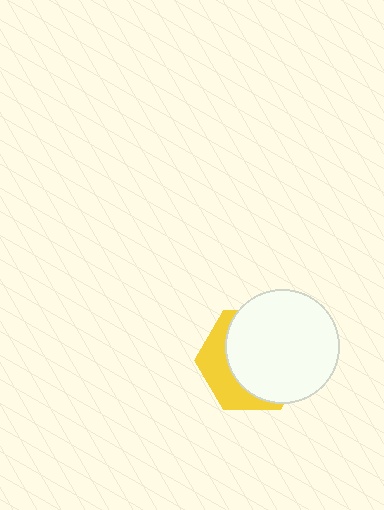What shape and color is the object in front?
The object in front is a white circle.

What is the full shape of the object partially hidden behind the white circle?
The partially hidden object is a yellow hexagon.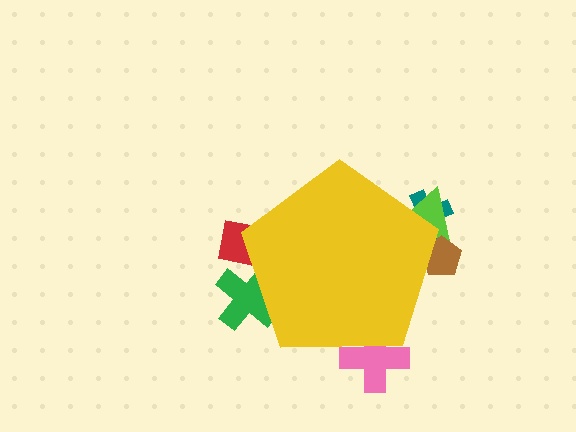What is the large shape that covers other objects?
A yellow pentagon.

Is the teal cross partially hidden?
Yes, the teal cross is partially hidden behind the yellow pentagon.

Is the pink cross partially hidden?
Yes, the pink cross is partially hidden behind the yellow pentagon.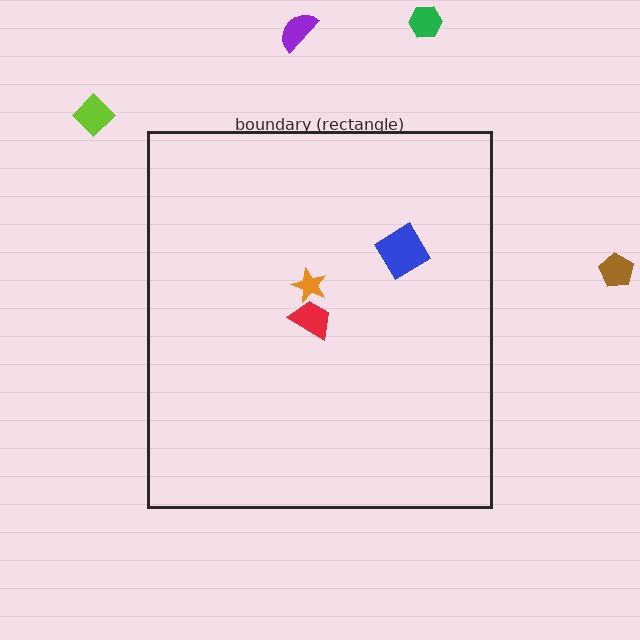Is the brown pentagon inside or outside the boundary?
Outside.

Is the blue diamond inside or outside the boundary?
Inside.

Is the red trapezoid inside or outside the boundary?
Inside.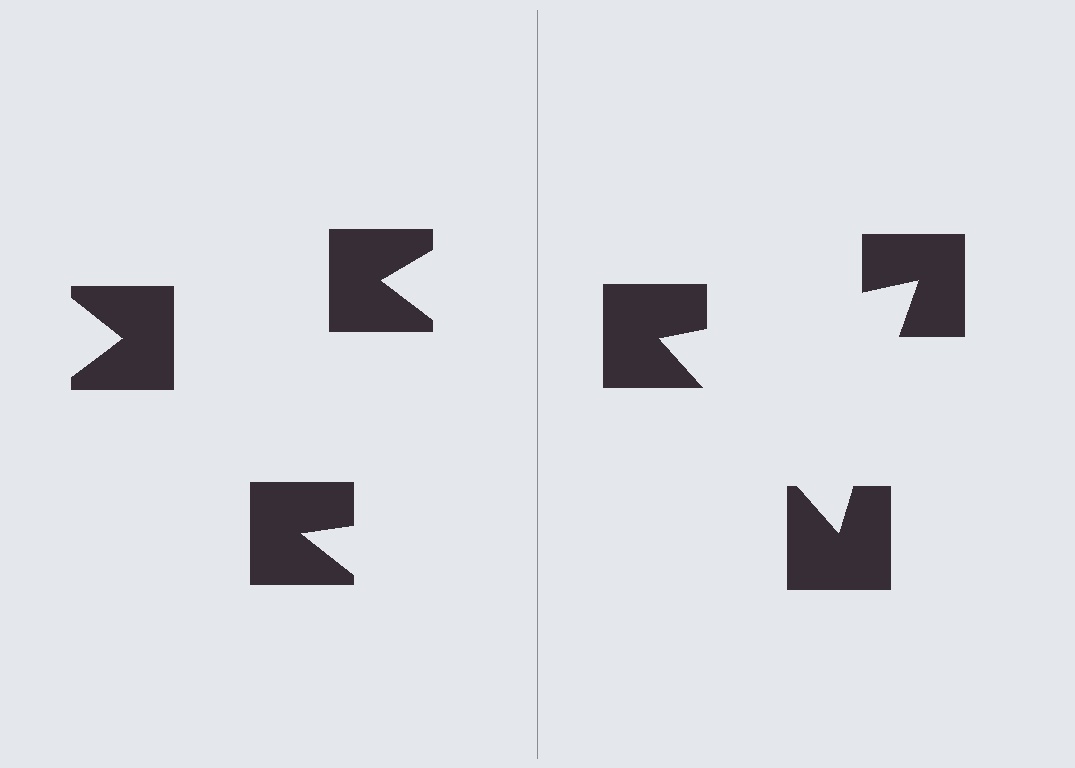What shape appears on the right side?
An illusory triangle.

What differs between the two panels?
The notched squares are positioned identically on both sides; only the wedge orientations differ. On the right they align to a triangle; on the left they are misaligned.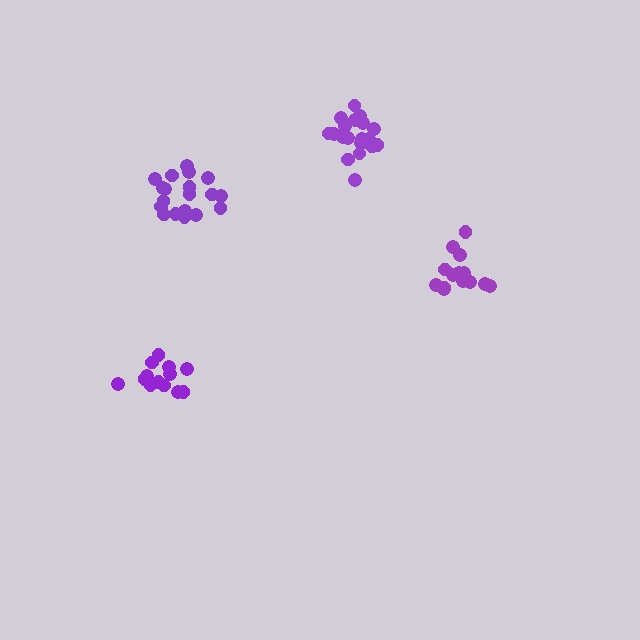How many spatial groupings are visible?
There are 4 spatial groupings.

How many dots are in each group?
Group 1: 14 dots, Group 2: 19 dots, Group 3: 13 dots, Group 4: 19 dots (65 total).